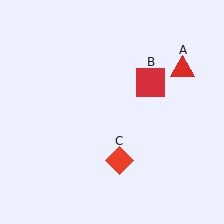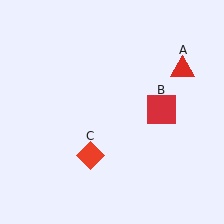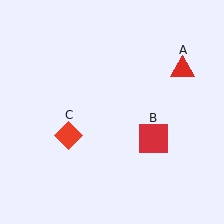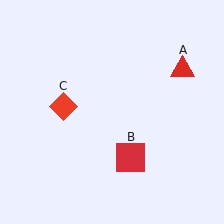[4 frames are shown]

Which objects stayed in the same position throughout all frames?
Red triangle (object A) remained stationary.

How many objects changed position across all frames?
2 objects changed position: red square (object B), red diamond (object C).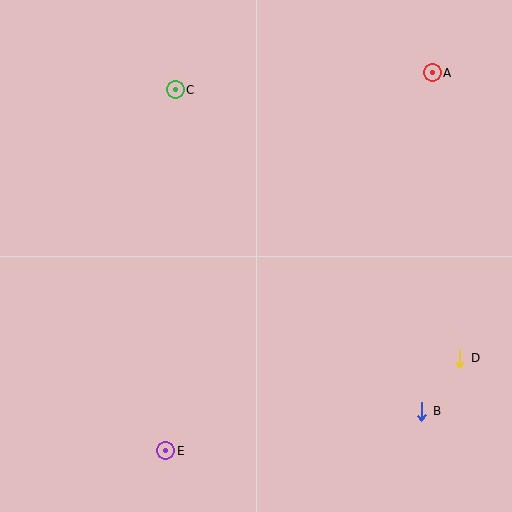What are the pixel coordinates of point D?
Point D is at (460, 358).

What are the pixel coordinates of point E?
Point E is at (166, 451).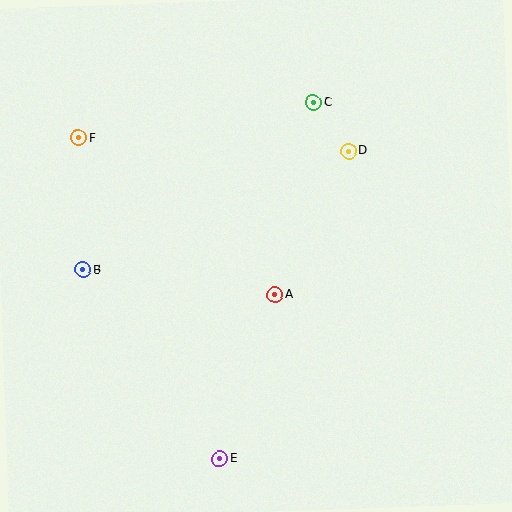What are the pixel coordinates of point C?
Point C is at (313, 102).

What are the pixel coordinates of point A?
Point A is at (275, 295).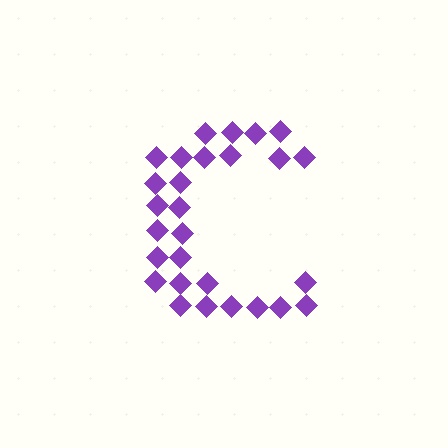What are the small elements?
The small elements are diamonds.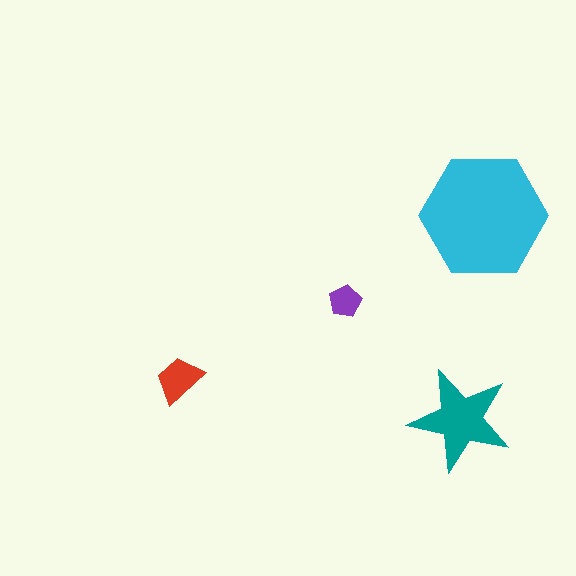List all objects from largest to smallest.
The cyan hexagon, the teal star, the red trapezoid, the purple pentagon.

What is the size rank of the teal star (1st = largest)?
2nd.